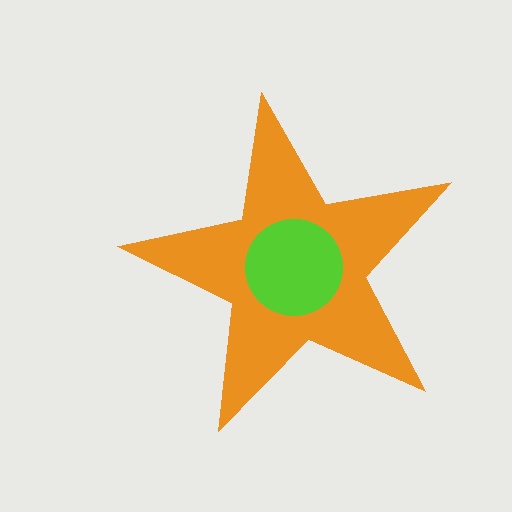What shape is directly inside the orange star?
The lime circle.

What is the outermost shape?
The orange star.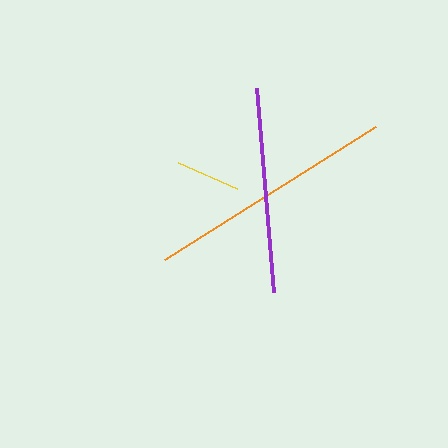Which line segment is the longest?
The orange line is the longest at approximately 249 pixels.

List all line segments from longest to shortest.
From longest to shortest: orange, purple, yellow.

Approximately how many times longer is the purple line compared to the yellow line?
The purple line is approximately 3.2 times the length of the yellow line.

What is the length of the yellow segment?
The yellow segment is approximately 65 pixels long.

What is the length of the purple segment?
The purple segment is approximately 205 pixels long.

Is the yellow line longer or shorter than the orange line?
The orange line is longer than the yellow line.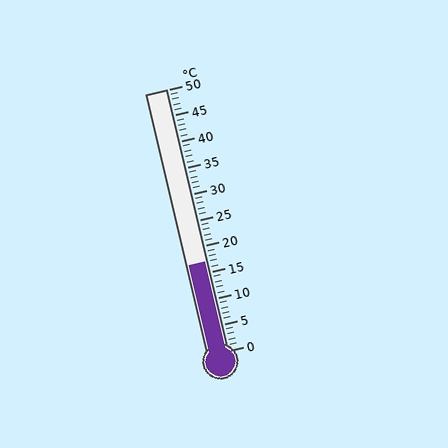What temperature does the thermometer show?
The thermometer shows approximately 17°C.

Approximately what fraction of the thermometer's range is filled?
The thermometer is filled to approximately 35% of its range.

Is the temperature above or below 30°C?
The temperature is below 30°C.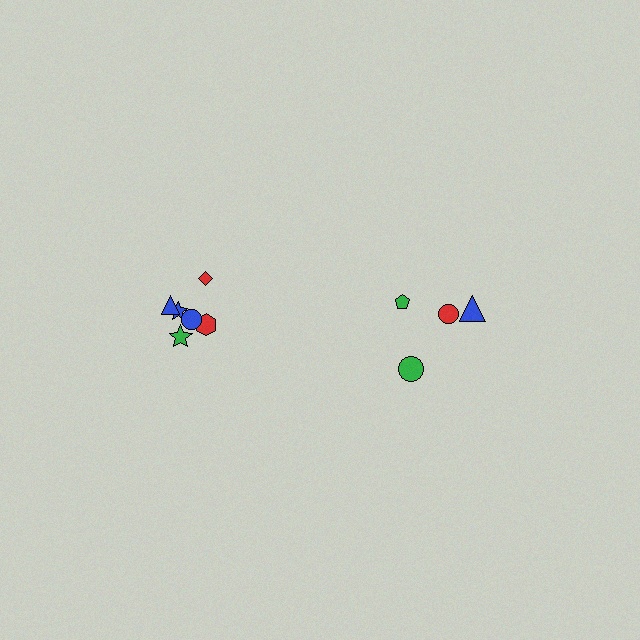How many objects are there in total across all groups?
There are 10 objects.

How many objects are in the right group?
There are 4 objects.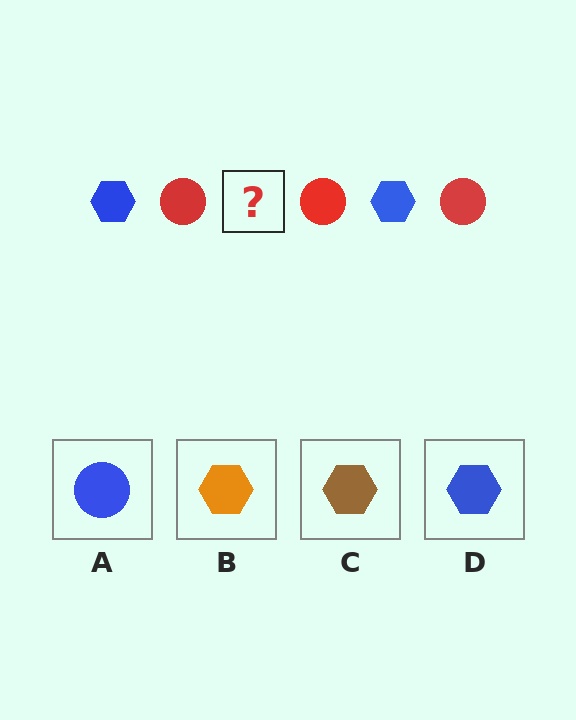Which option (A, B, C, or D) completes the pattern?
D.